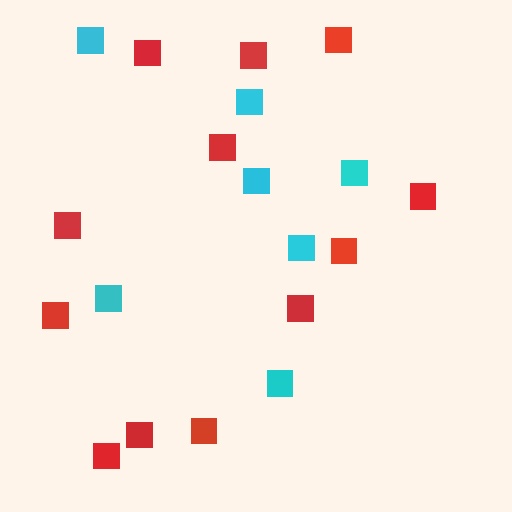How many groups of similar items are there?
There are 2 groups: one group of red squares (12) and one group of cyan squares (7).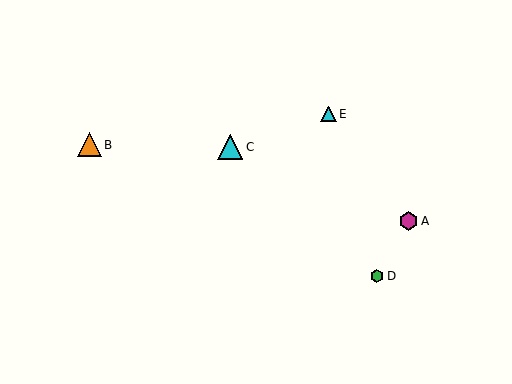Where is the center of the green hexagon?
The center of the green hexagon is at (377, 276).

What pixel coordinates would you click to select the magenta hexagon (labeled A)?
Click at (409, 221) to select the magenta hexagon A.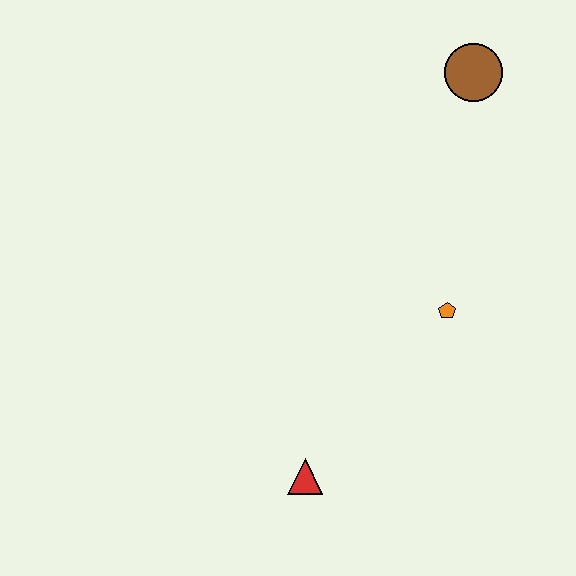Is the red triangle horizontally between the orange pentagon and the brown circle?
No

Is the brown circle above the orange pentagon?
Yes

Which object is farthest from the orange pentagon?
The brown circle is farthest from the orange pentagon.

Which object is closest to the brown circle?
The orange pentagon is closest to the brown circle.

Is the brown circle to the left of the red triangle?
No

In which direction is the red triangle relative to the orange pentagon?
The red triangle is below the orange pentagon.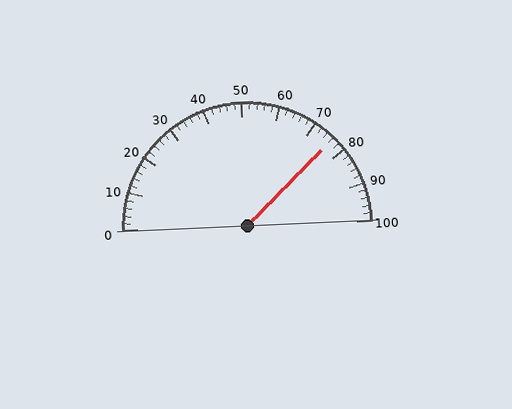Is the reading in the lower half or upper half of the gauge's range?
The reading is in the upper half of the range (0 to 100).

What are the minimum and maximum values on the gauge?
The gauge ranges from 0 to 100.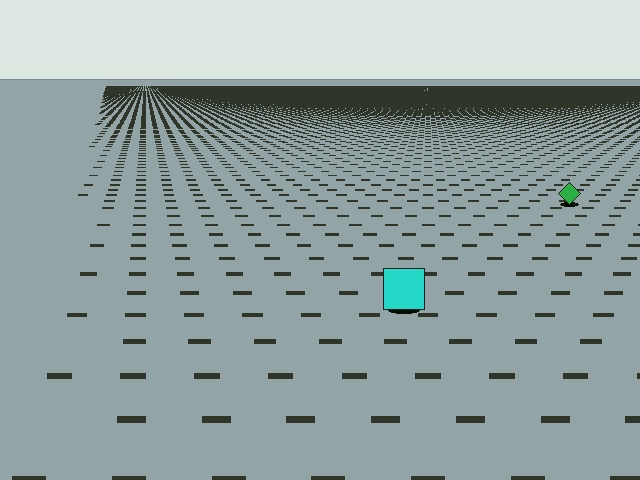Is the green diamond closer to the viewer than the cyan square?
No. The cyan square is closer — you can tell from the texture gradient: the ground texture is coarser near it.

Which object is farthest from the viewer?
The green diamond is farthest from the viewer. It appears smaller and the ground texture around it is denser.